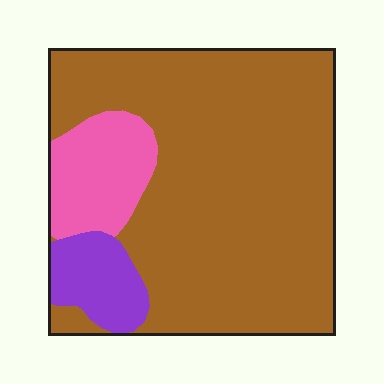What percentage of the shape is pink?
Pink takes up about one eighth (1/8) of the shape.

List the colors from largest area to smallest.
From largest to smallest: brown, pink, purple.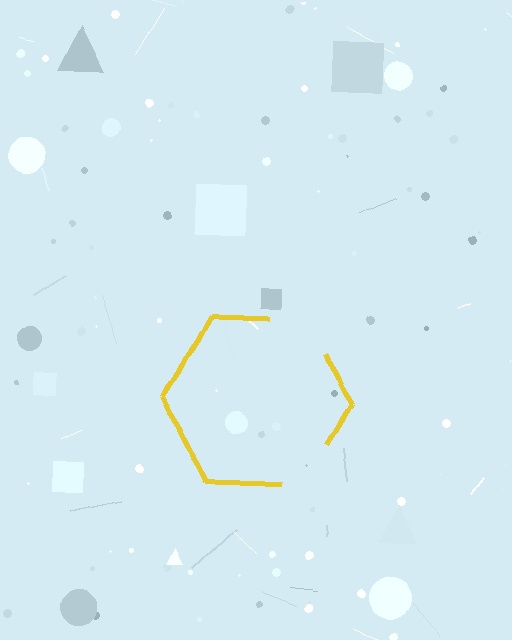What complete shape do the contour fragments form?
The contour fragments form a hexagon.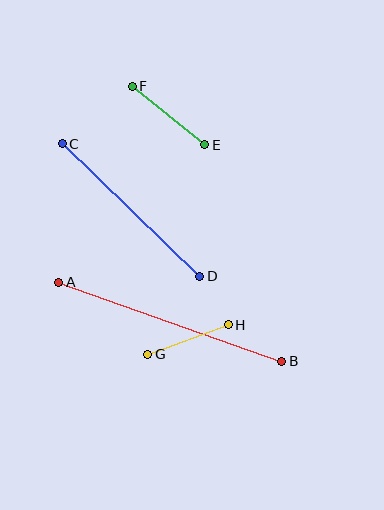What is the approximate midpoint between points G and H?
The midpoint is at approximately (188, 339) pixels.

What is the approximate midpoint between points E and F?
The midpoint is at approximately (168, 115) pixels.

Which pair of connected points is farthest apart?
Points A and B are farthest apart.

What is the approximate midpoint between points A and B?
The midpoint is at approximately (170, 322) pixels.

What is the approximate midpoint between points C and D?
The midpoint is at approximately (131, 210) pixels.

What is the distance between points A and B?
The distance is approximately 237 pixels.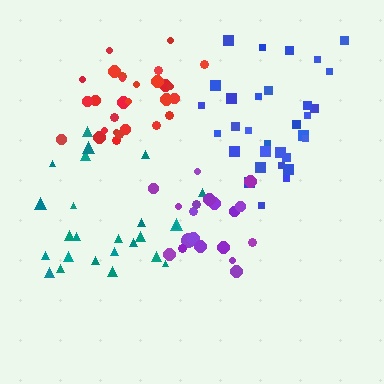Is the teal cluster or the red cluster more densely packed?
Red.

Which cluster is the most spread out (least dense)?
Blue.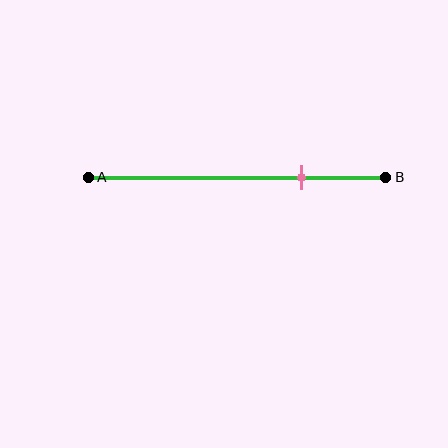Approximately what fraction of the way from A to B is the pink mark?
The pink mark is approximately 70% of the way from A to B.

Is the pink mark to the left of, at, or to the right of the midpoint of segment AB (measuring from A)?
The pink mark is to the right of the midpoint of segment AB.